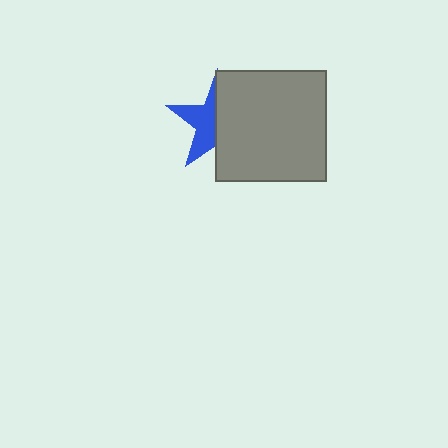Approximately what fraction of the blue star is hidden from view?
Roughly 54% of the blue star is hidden behind the gray square.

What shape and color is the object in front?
The object in front is a gray square.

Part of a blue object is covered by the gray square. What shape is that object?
It is a star.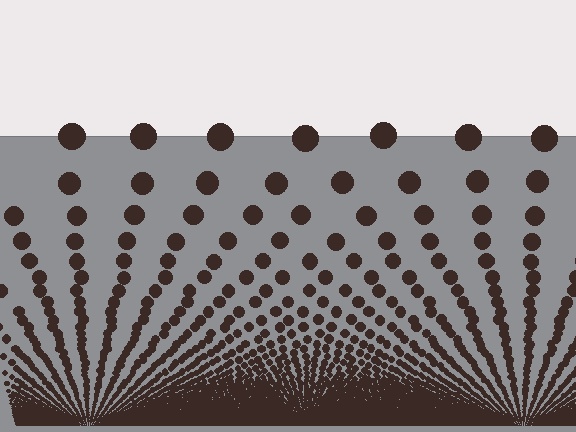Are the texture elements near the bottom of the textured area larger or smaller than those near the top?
Smaller. The gradient is inverted — elements near the bottom are smaller and denser.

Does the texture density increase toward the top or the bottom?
Density increases toward the bottom.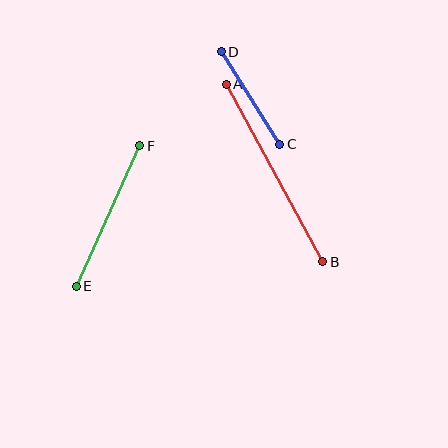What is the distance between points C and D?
The distance is approximately 109 pixels.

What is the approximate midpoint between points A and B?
The midpoint is at approximately (274, 173) pixels.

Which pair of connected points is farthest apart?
Points A and B are farthest apart.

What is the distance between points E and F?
The distance is approximately 154 pixels.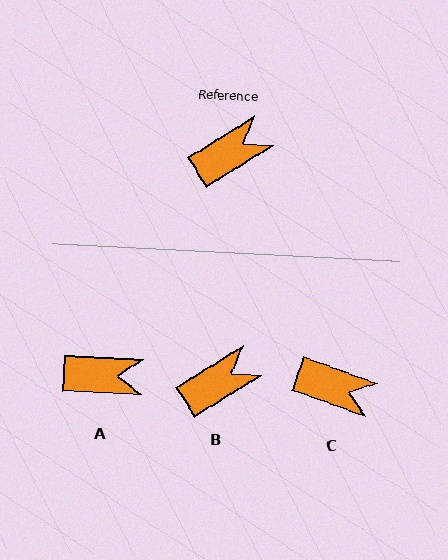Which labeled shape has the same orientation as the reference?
B.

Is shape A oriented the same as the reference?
No, it is off by about 34 degrees.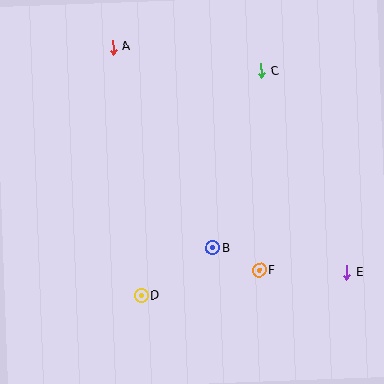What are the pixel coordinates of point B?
Point B is at (213, 248).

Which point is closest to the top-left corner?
Point A is closest to the top-left corner.